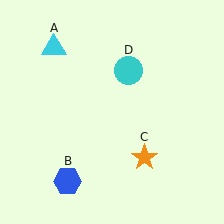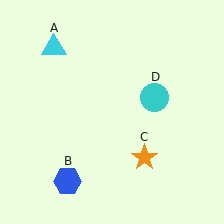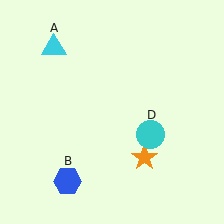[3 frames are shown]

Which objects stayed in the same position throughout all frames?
Cyan triangle (object A) and blue hexagon (object B) and orange star (object C) remained stationary.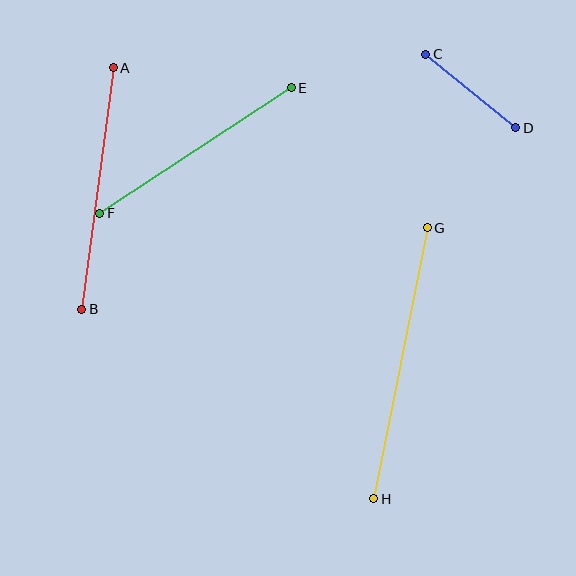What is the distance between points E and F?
The distance is approximately 229 pixels.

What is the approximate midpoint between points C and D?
The midpoint is at approximately (471, 91) pixels.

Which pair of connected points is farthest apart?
Points G and H are farthest apart.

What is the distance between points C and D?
The distance is approximately 116 pixels.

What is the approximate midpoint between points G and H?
The midpoint is at approximately (401, 363) pixels.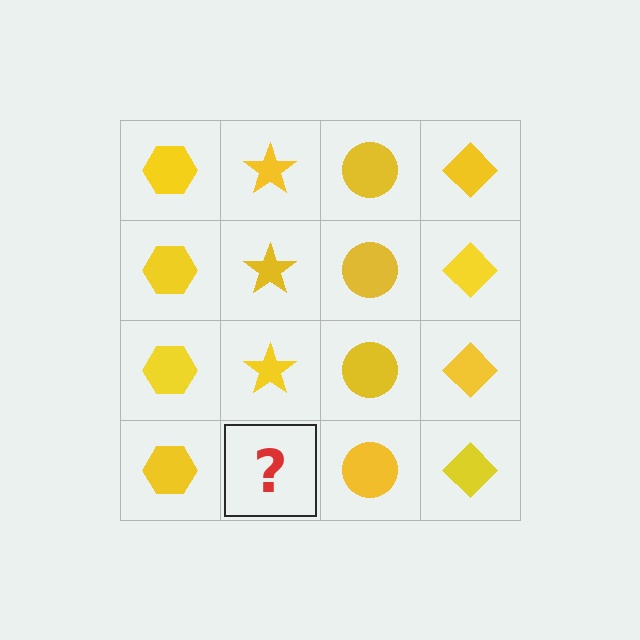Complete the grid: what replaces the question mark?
The question mark should be replaced with a yellow star.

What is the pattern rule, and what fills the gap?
The rule is that each column has a consistent shape. The gap should be filled with a yellow star.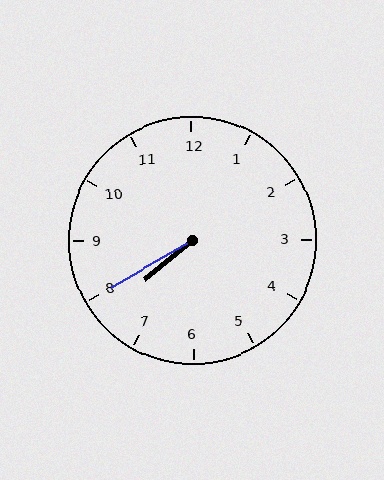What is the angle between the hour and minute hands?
Approximately 10 degrees.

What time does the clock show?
7:40.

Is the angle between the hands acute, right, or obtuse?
It is acute.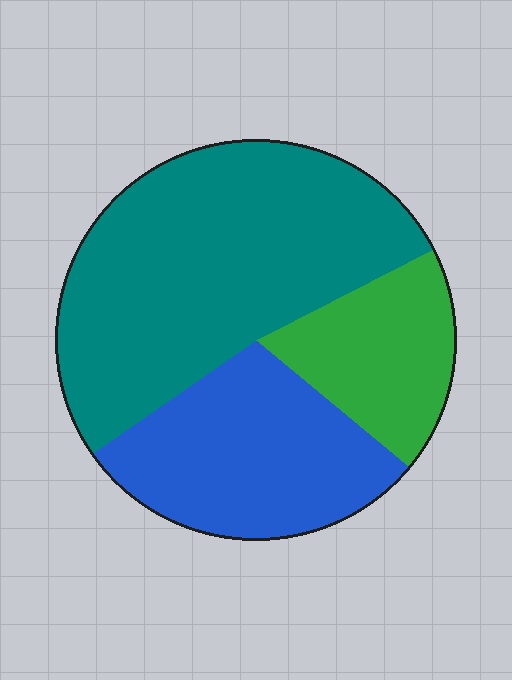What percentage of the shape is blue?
Blue covers around 30% of the shape.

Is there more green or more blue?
Blue.